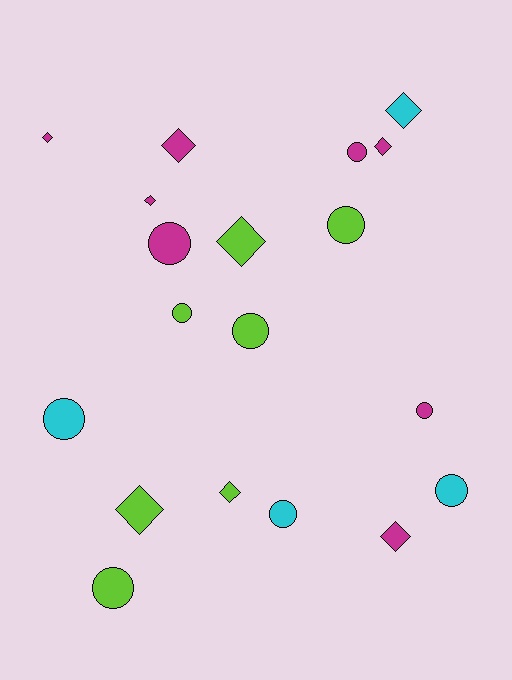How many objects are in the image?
There are 19 objects.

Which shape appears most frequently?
Circle, with 10 objects.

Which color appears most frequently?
Magenta, with 8 objects.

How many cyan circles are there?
There are 3 cyan circles.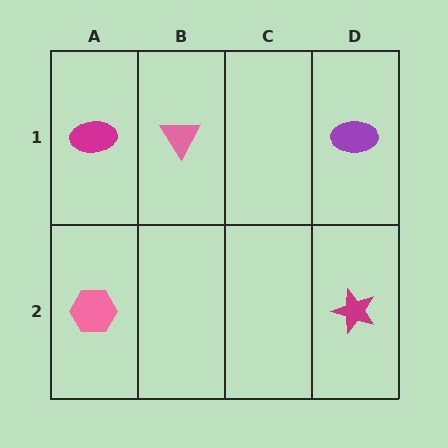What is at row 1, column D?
A purple ellipse.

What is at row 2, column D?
A magenta star.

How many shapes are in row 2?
2 shapes.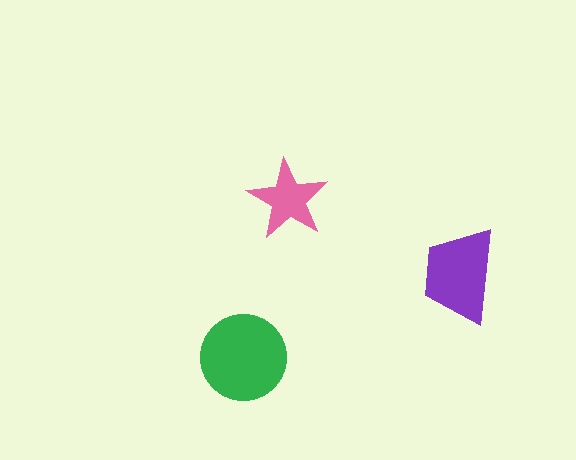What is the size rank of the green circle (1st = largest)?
1st.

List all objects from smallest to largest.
The pink star, the purple trapezoid, the green circle.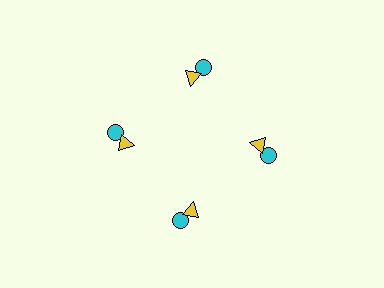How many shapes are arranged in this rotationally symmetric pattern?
There are 8 shapes, arranged in 4 groups of 2.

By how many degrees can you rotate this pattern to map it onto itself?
The pattern maps onto itself every 90 degrees of rotation.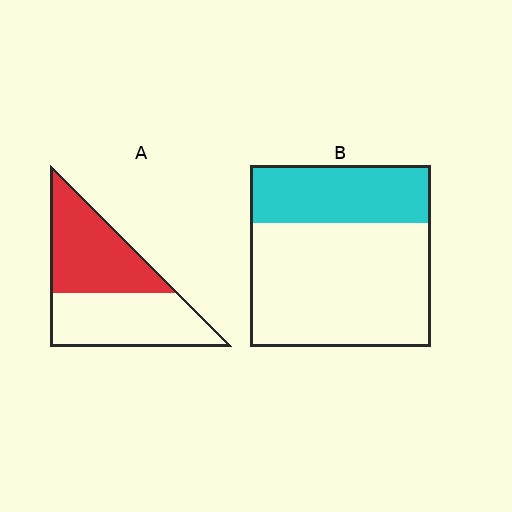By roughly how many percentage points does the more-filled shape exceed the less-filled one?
By roughly 20 percentage points (A over B).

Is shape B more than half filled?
No.